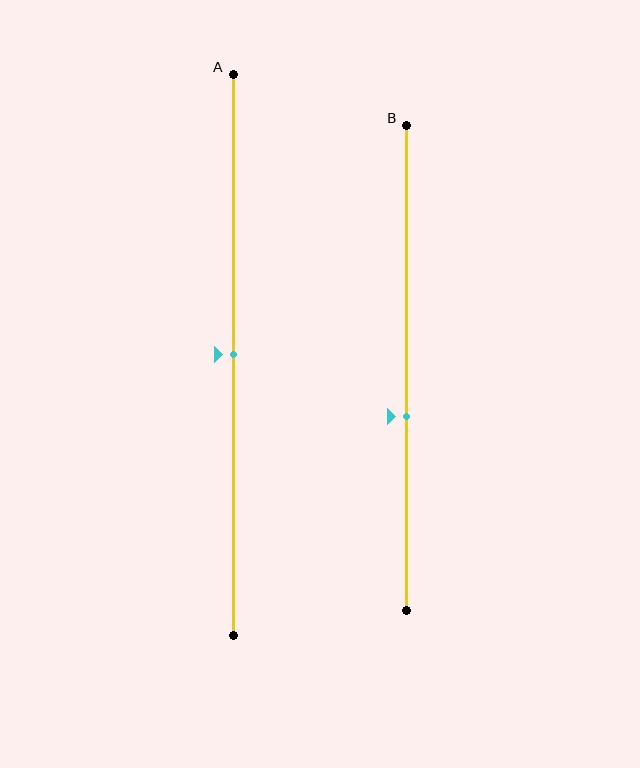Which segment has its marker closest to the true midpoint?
Segment A has its marker closest to the true midpoint.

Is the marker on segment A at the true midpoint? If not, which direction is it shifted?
Yes, the marker on segment A is at the true midpoint.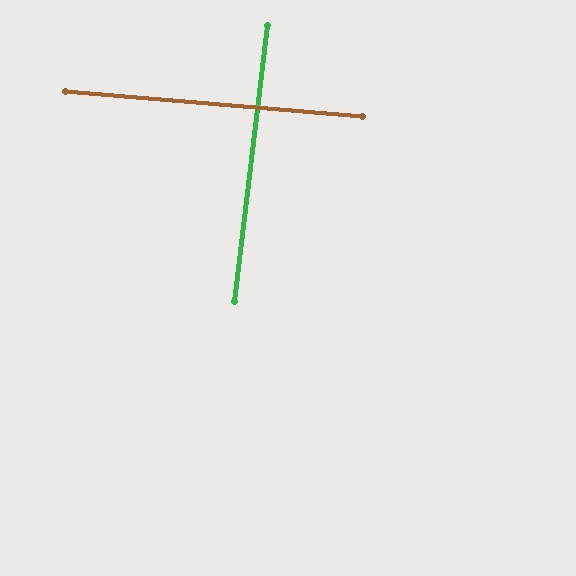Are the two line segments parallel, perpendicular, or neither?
Perpendicular — they meet at approximately 88°.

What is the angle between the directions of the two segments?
Approximately 88 degrees.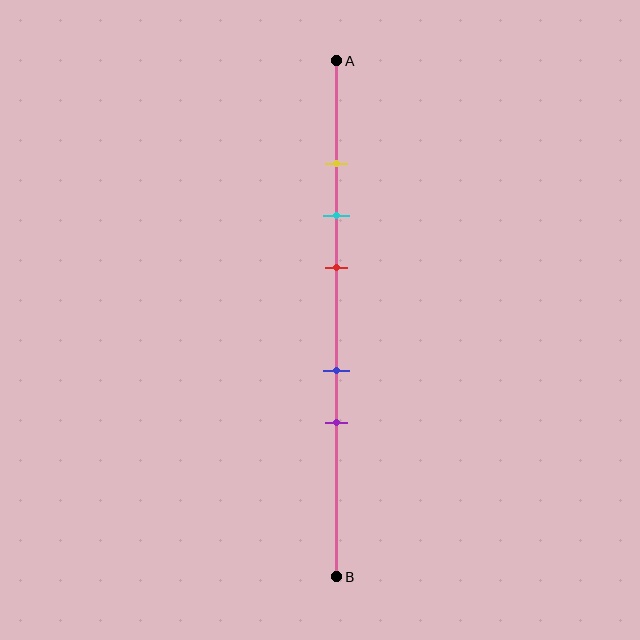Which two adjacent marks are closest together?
The yellow and cyan marks are the closest adjacent pair.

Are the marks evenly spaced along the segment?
No, the marks are not evenly spaced.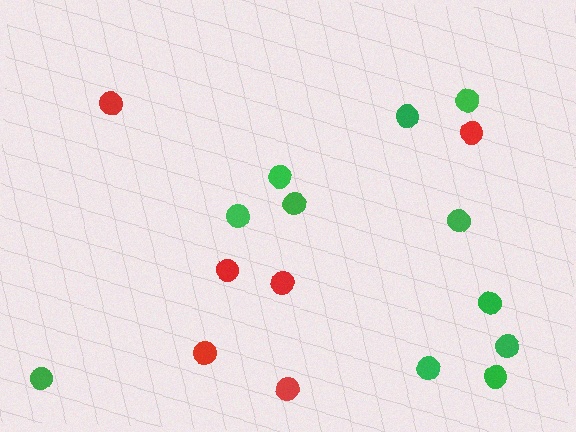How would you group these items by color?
There are 2 groups: one group of green circles (11) and one group of red circles (6).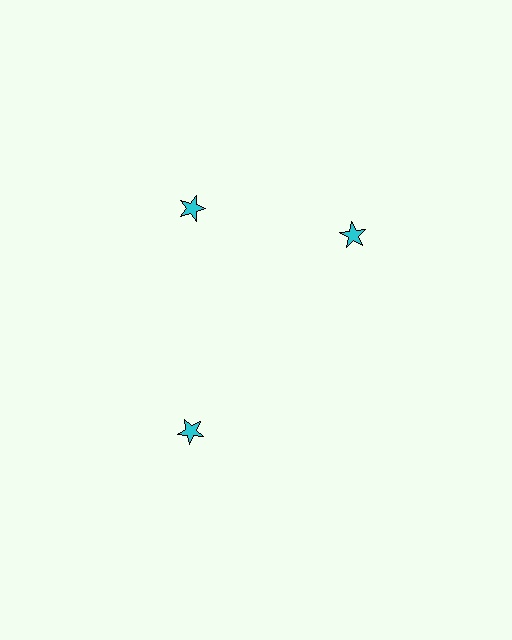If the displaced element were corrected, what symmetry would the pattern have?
It would have 3-fold rotational symmetry — the pattern would map onto itself every 120 degrees.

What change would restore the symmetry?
The symmetry would be restored by rotating it back into even spacing with its neighbors so that all 3 stars sit at equal angles and equal distance from the center.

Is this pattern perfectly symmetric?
No. The 3 cyan stars are arranged in a ring, but one element near the 3 o'clock position is rotated out of alignment along the ring, breaking the 3-fold rotational symmetry.